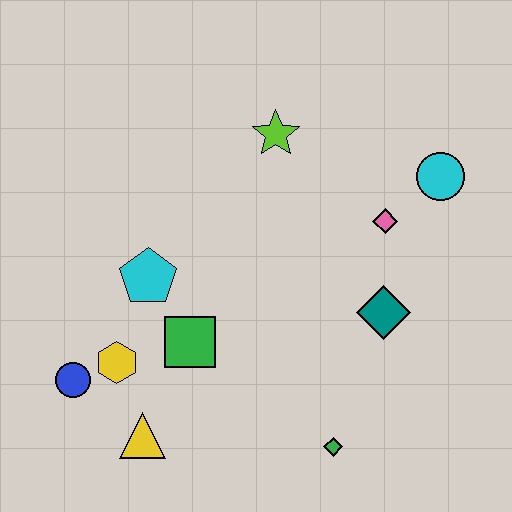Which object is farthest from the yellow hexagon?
The cyan circle is farthest from the yellow hexagon.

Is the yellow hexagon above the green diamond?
Yes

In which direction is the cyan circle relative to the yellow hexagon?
The cyan circle is to the right of the yellow hexagon.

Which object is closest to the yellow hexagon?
The blue circle is closest to the yellow hexagon.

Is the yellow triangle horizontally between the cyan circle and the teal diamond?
No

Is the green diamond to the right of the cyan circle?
No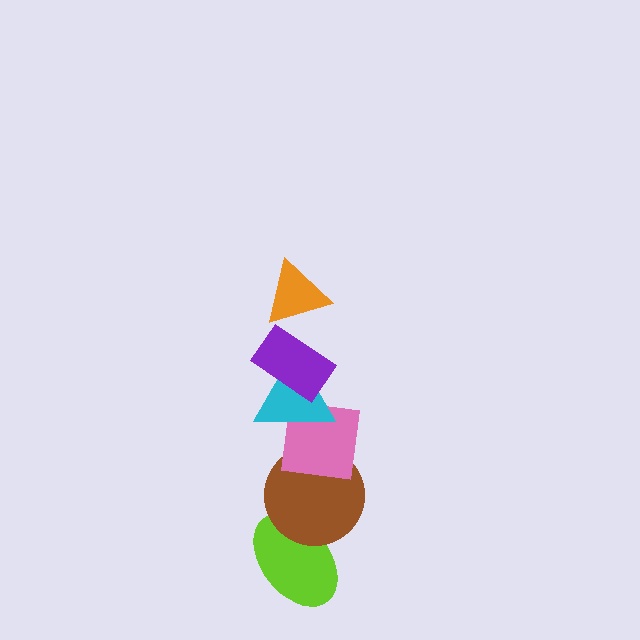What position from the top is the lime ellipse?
The lime ellipse is 6th from the top.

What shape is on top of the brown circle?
The pink square is on top of the brown circle.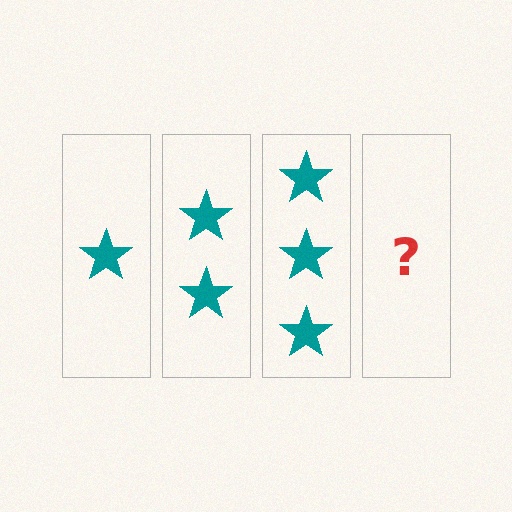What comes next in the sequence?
The next element should be 4 stars.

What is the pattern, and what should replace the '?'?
The pattern is that each step adds one more star. The '?' should be 4 stars.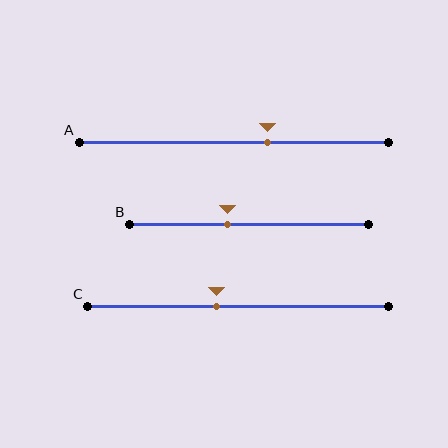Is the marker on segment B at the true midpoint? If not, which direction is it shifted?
No, the marker on segment B is shifted to the left by about 9% of the segment length.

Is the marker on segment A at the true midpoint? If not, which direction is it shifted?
No, the marker on segment A is shifted to the right by about 11% of the segment length.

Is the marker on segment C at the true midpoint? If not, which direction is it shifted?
No, the marker on segment C is shifted to the left by about 7% of the segment length.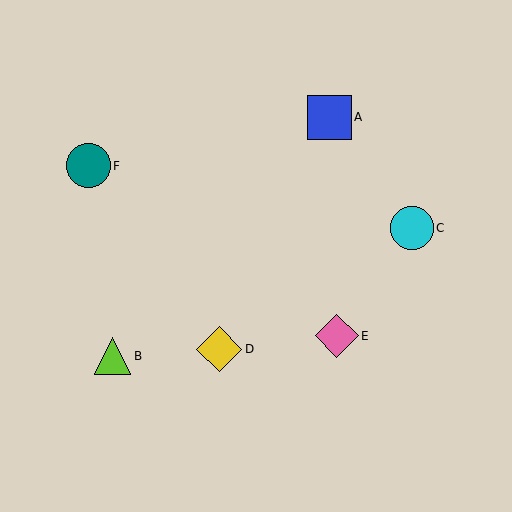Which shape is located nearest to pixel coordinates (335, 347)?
The pink diamond (labeled E) at (337, 336) is nearest to that location.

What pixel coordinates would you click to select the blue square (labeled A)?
Click at (329, 117) to select the blue square A.